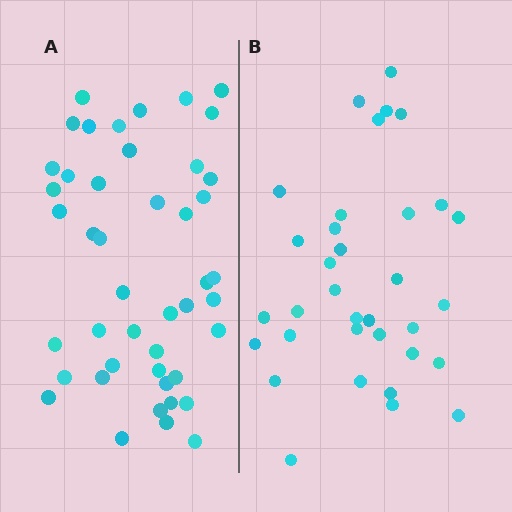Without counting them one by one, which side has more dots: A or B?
Region A (the left region) has more dots.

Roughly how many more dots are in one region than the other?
Region A has roughly 12 or so more dots than region B.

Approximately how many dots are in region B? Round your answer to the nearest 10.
About 30 dots. (The exact count is 34, which rounds to 30.)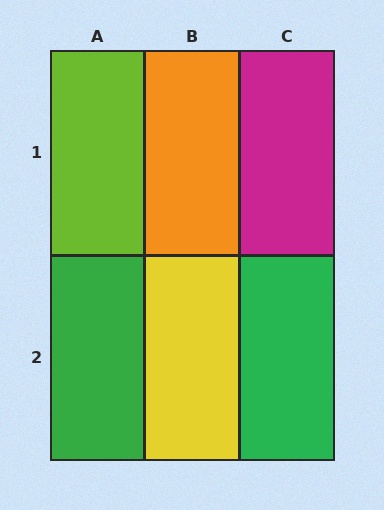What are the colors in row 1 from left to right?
Lime, orange, magenta.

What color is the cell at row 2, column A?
Green.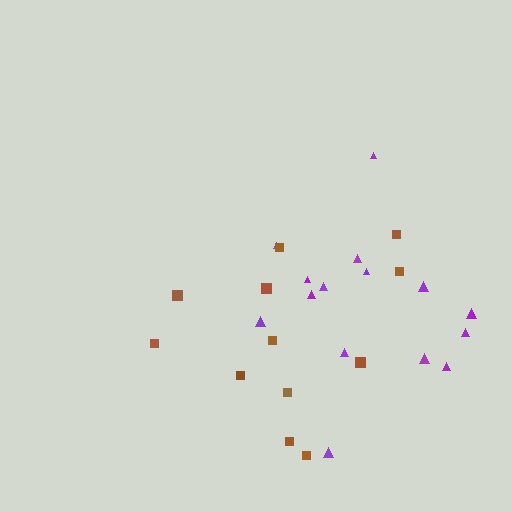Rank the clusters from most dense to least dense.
purple, brown.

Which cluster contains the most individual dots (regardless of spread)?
Purple (15).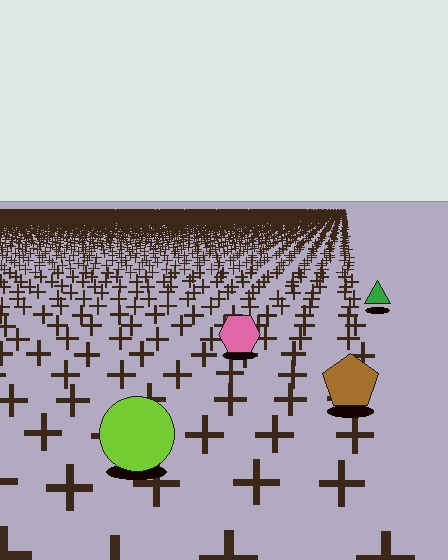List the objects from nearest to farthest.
From nearest to farthest: the lime circle, the brown pentagon, the pink hexagon, the green triangle.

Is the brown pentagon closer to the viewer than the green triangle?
Yes. The brown pentagon is closer — you can tell from the texture gradient: the ground texture is coarser near it.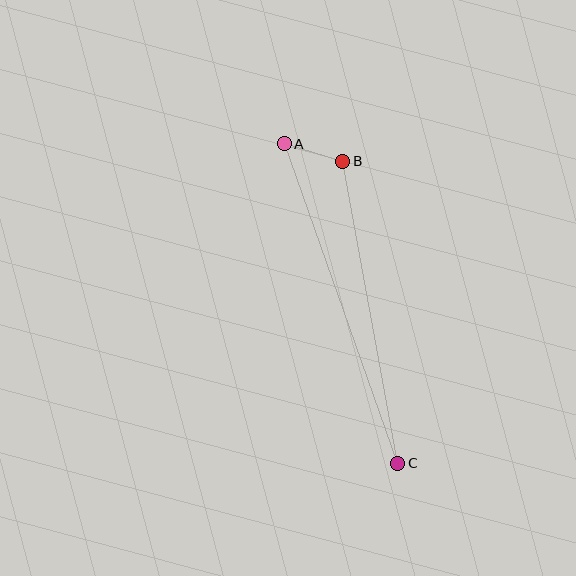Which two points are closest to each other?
Points A and B are closest to each other.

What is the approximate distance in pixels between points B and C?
The distance between B and C is approximately 307 pixels.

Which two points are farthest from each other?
Points A and C are farthest from each other.